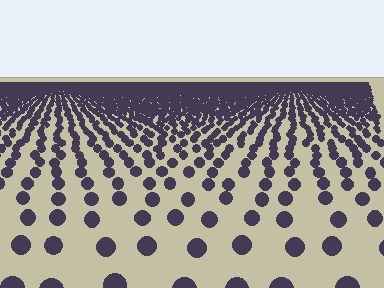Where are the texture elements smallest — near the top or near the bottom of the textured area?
Near the top.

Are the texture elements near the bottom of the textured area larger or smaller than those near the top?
Larger. Near the bottom, elements are closer to the viewer and appear at a bigger on-screen size.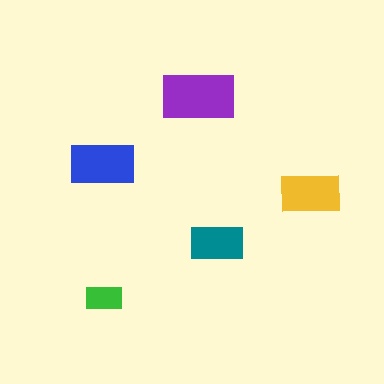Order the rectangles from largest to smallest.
the purple one, the blue one, the yellow one, the teal one, the green one.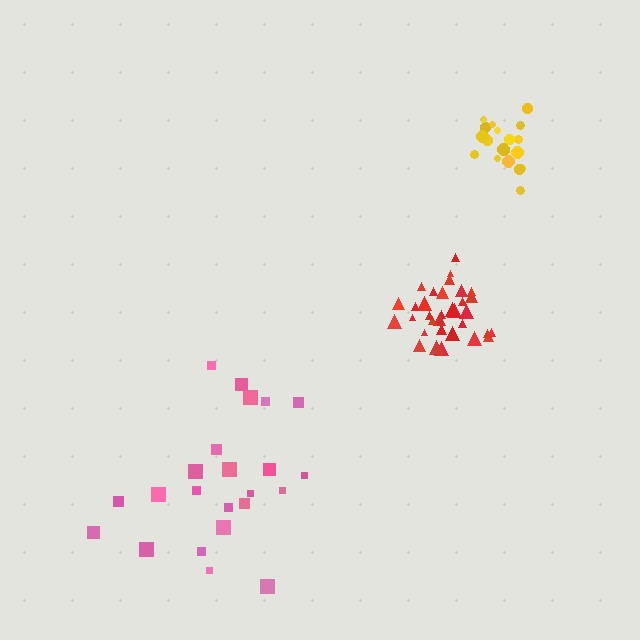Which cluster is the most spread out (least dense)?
Pink.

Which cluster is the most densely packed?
Red.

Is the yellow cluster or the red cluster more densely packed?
Red.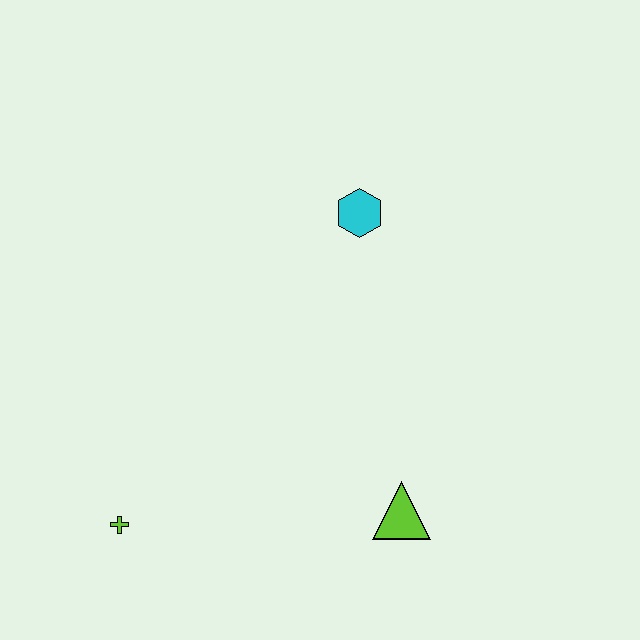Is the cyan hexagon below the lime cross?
No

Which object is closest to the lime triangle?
The lime cross is closest to the lime triangle.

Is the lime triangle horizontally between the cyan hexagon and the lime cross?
No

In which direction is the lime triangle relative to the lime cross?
The lime triangle is to the right of the lime cross.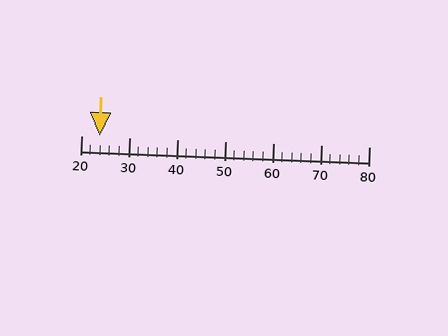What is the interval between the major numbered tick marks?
The major tick marks are spaced 10 units apart.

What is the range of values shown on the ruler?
The ruler shows values from 20 to 80.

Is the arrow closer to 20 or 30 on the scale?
The arrow is closer to 20.